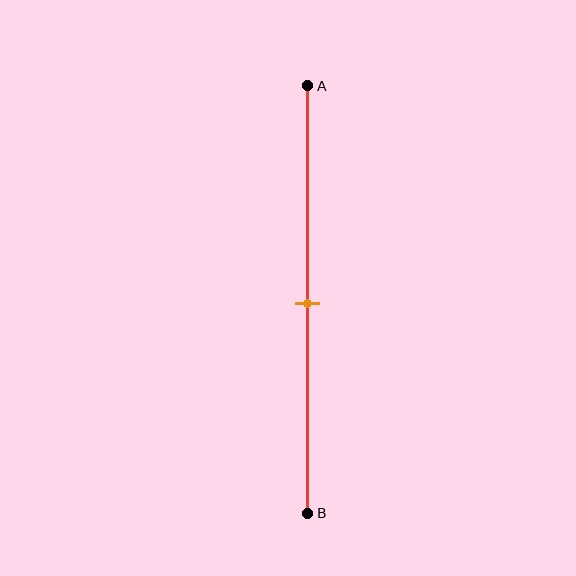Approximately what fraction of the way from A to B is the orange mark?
The orange mark is approximately 50% of the way from A to B.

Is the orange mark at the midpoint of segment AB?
Yes, the mark is approximately at the midpoint.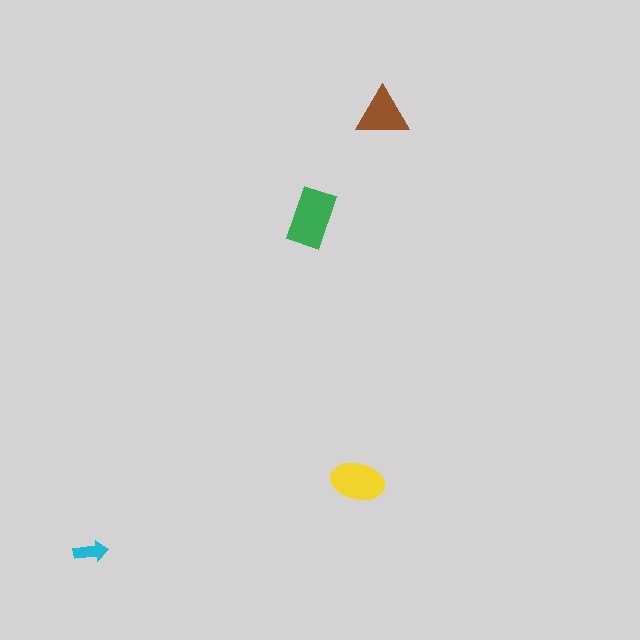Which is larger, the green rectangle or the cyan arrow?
The green rectangle.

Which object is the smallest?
The cyan arrow.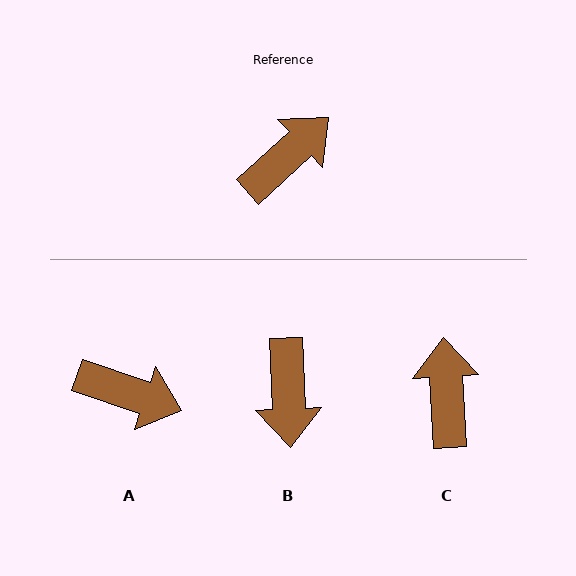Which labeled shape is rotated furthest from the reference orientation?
B, about 130 degrees away.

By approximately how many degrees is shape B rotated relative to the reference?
Approximately 130 degrees clockwise.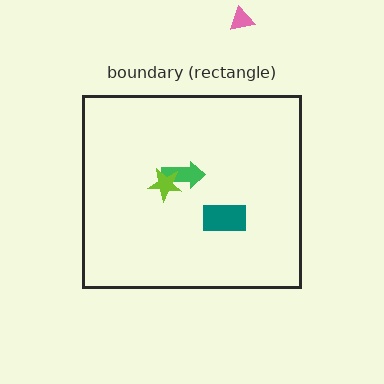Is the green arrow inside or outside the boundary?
Inside.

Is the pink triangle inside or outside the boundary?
Outside.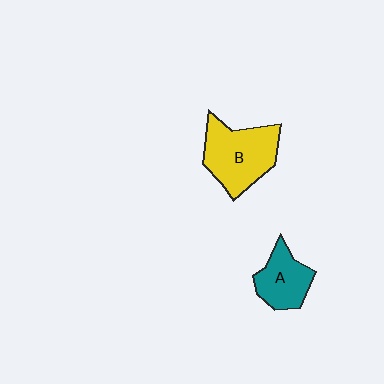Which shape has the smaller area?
Shape A (teal).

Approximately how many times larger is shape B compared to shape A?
Approximately 1.6 times.